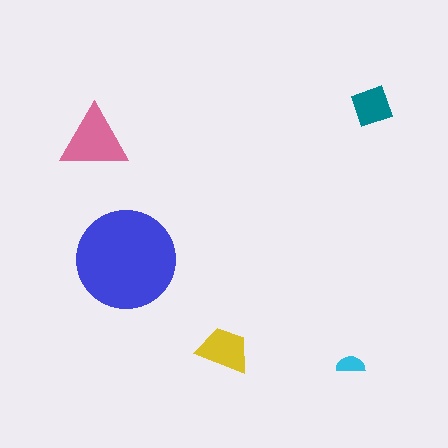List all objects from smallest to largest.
The cyan semicircle, the teal square, the yellow trapezoid, the pink triangle, the blue circle.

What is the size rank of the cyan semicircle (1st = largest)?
5th.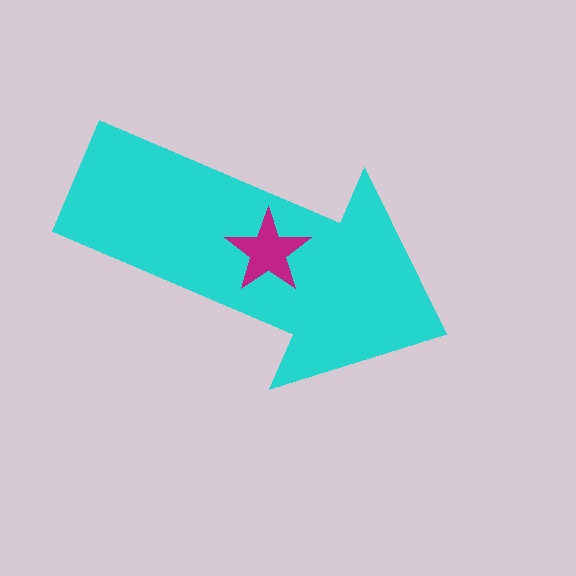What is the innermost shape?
The magenta star.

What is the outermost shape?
The cyan arrow.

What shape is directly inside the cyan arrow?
The magenta star.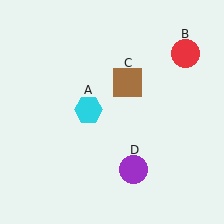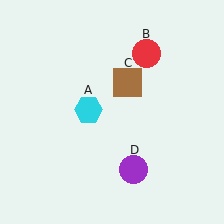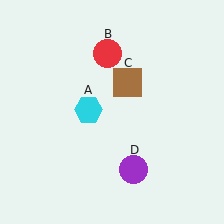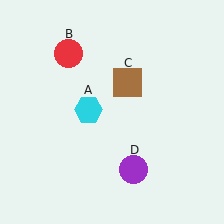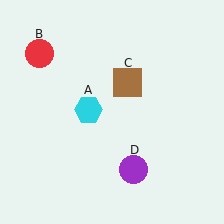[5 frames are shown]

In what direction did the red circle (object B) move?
The red circle (object B) moved left.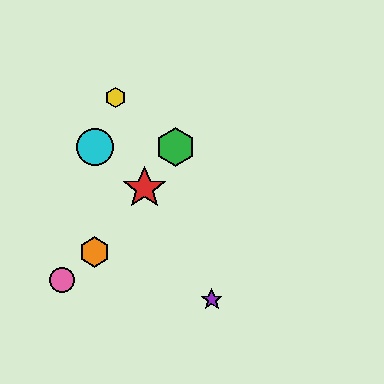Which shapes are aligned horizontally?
The blue star, the green hexagon, the cyan circle are aligned horizontally.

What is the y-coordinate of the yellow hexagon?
The yellow hexagon is at y≈97.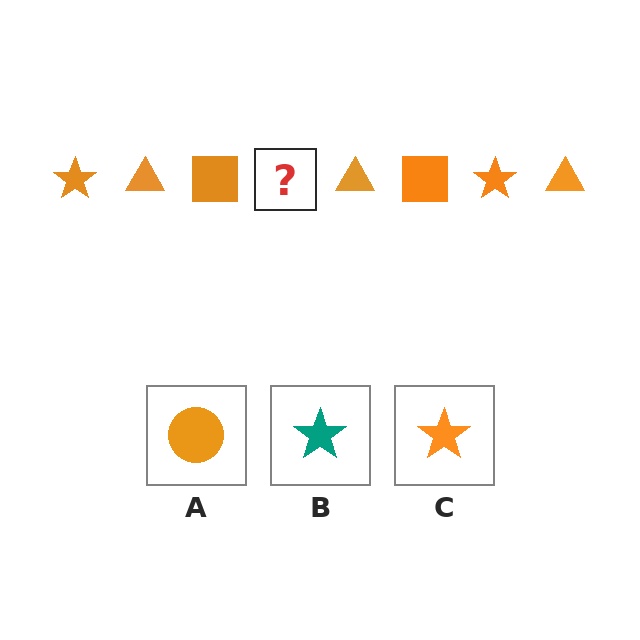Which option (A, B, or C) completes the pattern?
C.